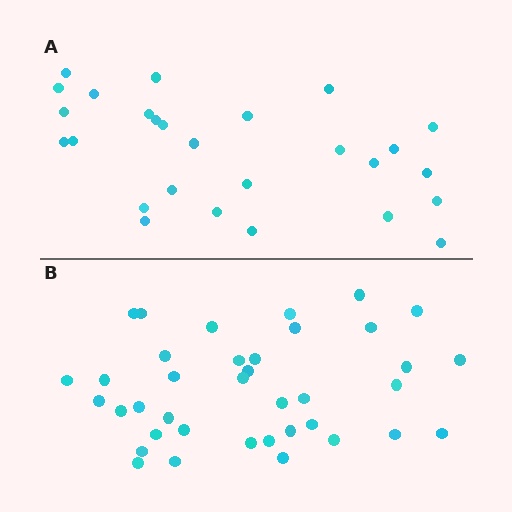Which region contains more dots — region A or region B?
Region B (the bottom region) has more dots.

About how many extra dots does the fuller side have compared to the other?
Region B has roughly 12 or so more dots than region A.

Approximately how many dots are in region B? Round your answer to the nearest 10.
About 40 dots. (The exact count is 38, which rounds to 40.)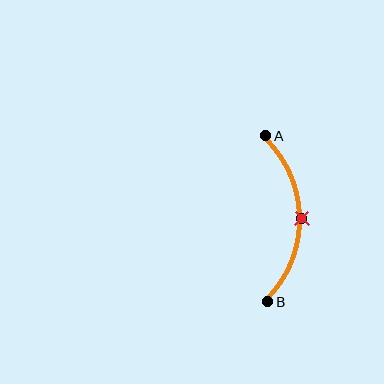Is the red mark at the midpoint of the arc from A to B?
Yes. The red mark lies on the arc at equal arc-length from both A and B — it is the arc midpoint.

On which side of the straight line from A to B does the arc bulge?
The arc bulges to the right of the straight line connecting A and B.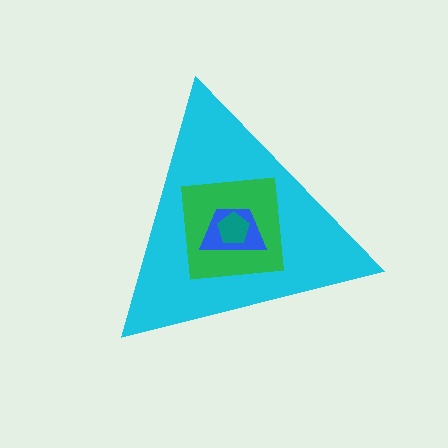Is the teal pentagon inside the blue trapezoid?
Yes.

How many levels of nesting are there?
4.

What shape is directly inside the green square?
The blue trapezoid.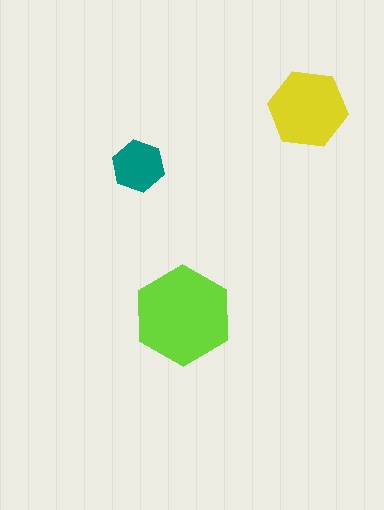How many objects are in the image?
There are 3 objects in the image.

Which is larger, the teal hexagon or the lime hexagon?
The lime one.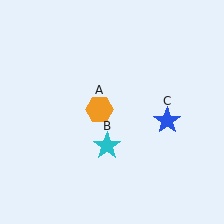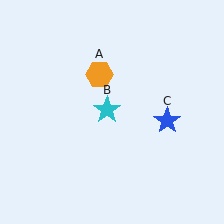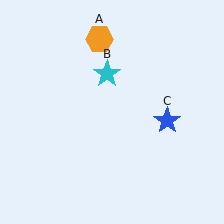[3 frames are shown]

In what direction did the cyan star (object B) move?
The cyan star (object B) moved up.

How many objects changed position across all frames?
2 objects changed position: orange hexagon (object A), cyan star (object B).